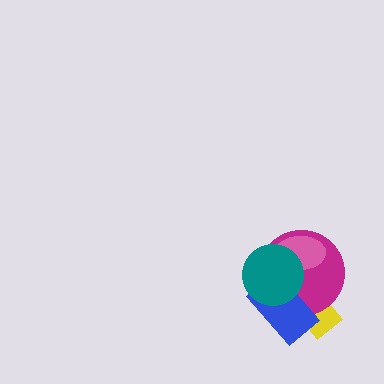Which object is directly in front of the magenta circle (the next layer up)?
The pink ellipse is directly in front of the magenta circle.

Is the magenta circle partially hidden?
Yes, it is partially covered by another shape.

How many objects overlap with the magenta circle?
4 objects overlap with the magenta circle.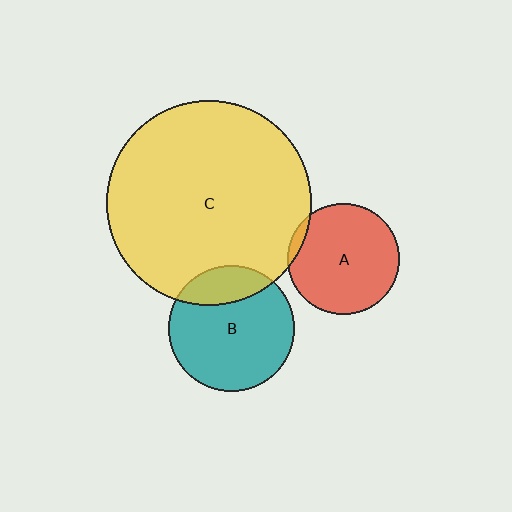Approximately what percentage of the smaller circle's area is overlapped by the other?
Approximately 20%.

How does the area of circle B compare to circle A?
Approximately 1.3 times.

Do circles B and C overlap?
Yes.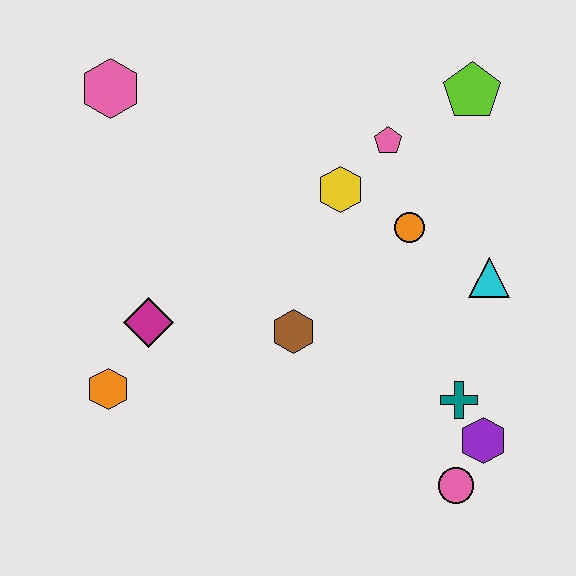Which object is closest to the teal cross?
The purple hexagon is closest to the teal cross.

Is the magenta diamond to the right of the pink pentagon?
No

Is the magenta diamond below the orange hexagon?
No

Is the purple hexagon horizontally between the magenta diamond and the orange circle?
No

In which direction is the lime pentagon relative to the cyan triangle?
The lime pentagon is above the cyan triangle.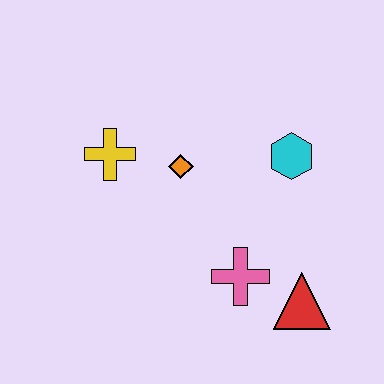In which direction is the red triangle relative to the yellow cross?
The red triangle is to the right of the yellow cross.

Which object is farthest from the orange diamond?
The red triangle is farthest from the orange diamond.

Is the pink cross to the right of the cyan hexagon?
No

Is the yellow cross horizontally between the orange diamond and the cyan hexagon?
No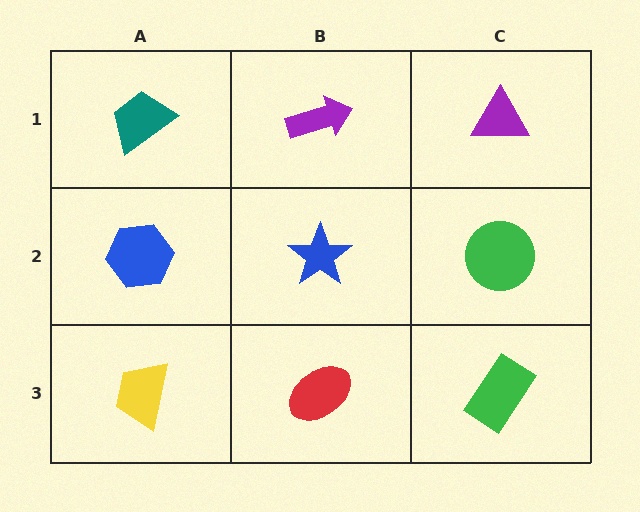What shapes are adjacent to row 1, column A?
A blue hexagon (row 2, column A), a purple arrow (row 1, column B).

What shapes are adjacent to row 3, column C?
A green circle (row 2, column C), a red ellipse (row 3, column B).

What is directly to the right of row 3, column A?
A red ellipse.